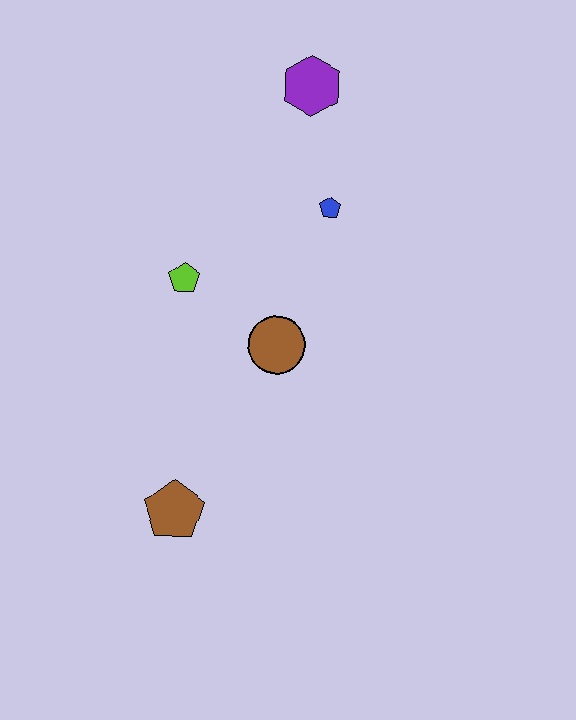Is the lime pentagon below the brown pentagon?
No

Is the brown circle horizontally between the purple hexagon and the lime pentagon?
Yes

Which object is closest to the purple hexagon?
The blue pentagon is closest to the purple hexagon.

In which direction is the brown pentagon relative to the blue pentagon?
The brown pentagon is below the blue pentagon.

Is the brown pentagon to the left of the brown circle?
Yes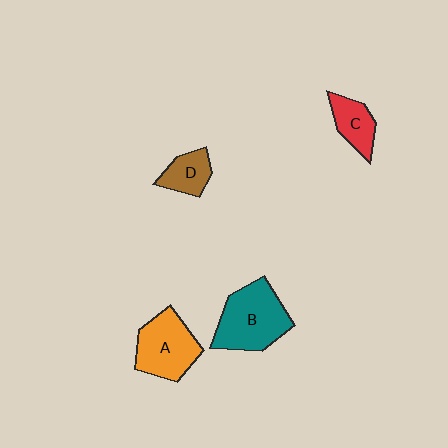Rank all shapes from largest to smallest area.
From largest to smallest: B (teal), A (orange), C (red), D (brown).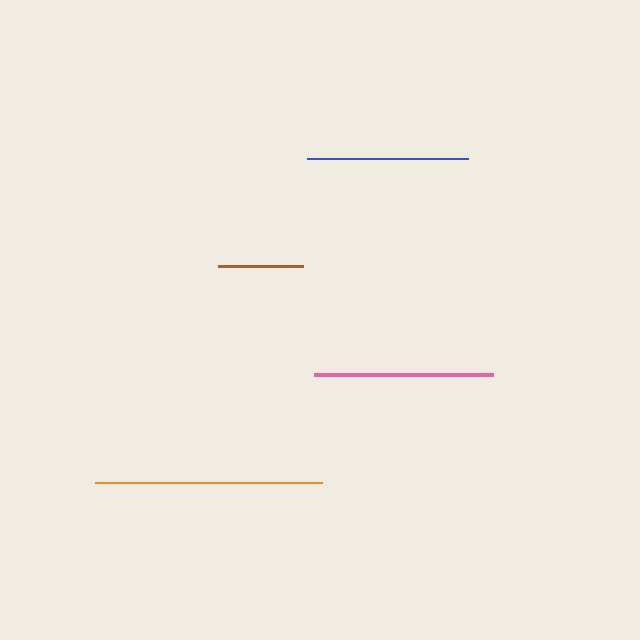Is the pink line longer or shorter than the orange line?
The orange line is longer than the pink line.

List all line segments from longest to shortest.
From longest to shortest: orange, pink, blue, brown.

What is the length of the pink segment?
The pink segment is approximately 179 pixels long.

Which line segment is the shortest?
The brown line is the shortest at approximately 85 pixels.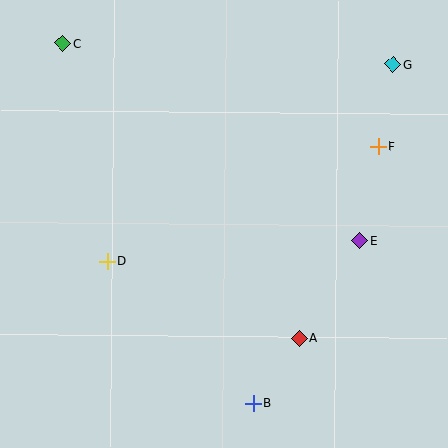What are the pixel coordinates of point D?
Point D is at (107, 261).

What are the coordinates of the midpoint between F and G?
The midpoint between F and G is at (386, 105).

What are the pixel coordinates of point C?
Point C is at (63, 43).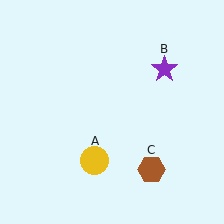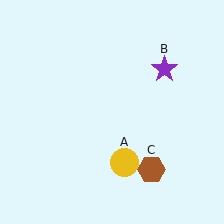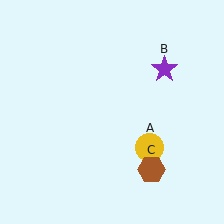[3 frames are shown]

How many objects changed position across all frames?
1 object changed position: yellow circle (object A).